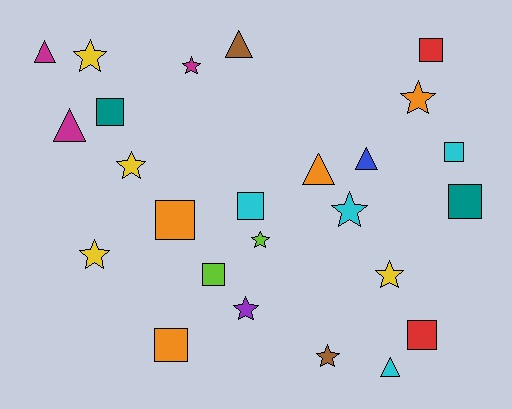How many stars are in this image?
There are 10 stars.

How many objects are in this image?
There are 25 objects.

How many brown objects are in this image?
There are 2 brown objects.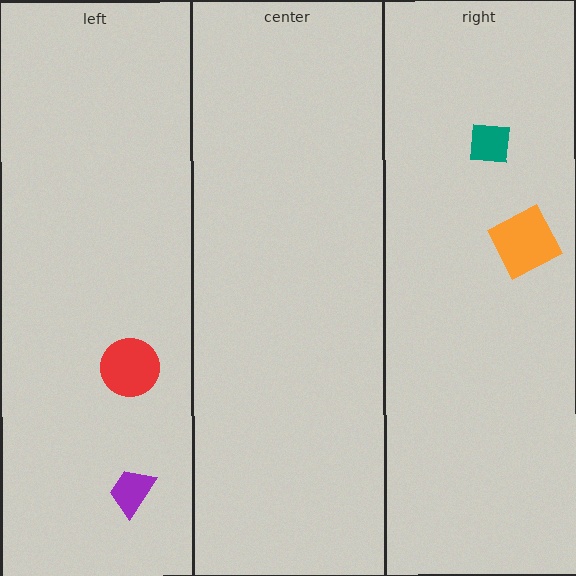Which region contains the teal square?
The right region.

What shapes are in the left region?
The red circle, the purple trapezoid.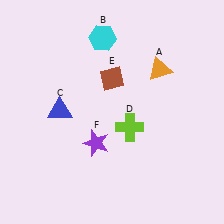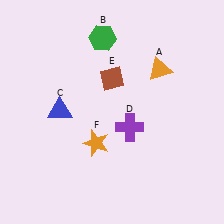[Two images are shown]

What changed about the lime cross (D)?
In Image 1, D is lime. In Image 2, it changed to purple.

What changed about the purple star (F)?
In Image 1, F is purple. In Image 2, it changed to orange.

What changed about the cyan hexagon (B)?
In Image 1, B is cyan. In Image 2, it changed to green.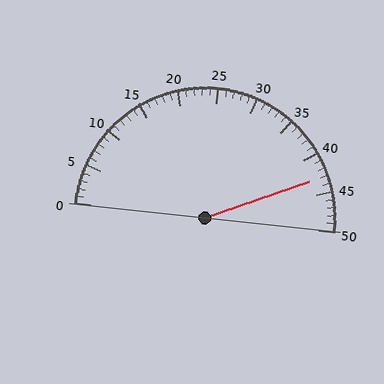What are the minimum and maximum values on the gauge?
The gauge ranges from 0 to 50.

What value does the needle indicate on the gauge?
The needle indicates approximately 43.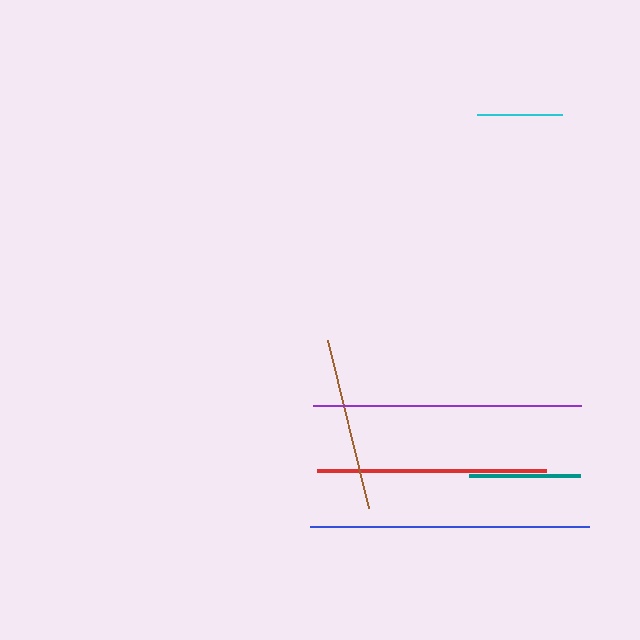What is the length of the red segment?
The red segment is approximately 229 pixels long.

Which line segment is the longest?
The blue line is the longest at approximately 279 pixels.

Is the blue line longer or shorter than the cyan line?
The blue line is longer than the cyan line.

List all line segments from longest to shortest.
From longest to shortest: blue, purple, red, brown, teal, cyan.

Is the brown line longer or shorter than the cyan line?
The brown line is longer than the cyan line.